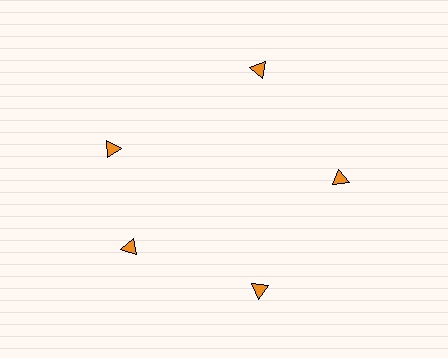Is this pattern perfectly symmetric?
No. The 5 orange triangles are arranged in a ring, but one element near the 10 o'clock position is rotated out of alignment along the ring, breaking the 5-fold rotational symmetry.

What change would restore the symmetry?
The symmetry would be restored by rotating it back into even spacing with its neighbors so that all 5 triangles sit at equal angles and equal distance from the center.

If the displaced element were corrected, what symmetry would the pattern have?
It would have 5-fold rotational symmetry — the pattern would map onto itself every 72 degrees.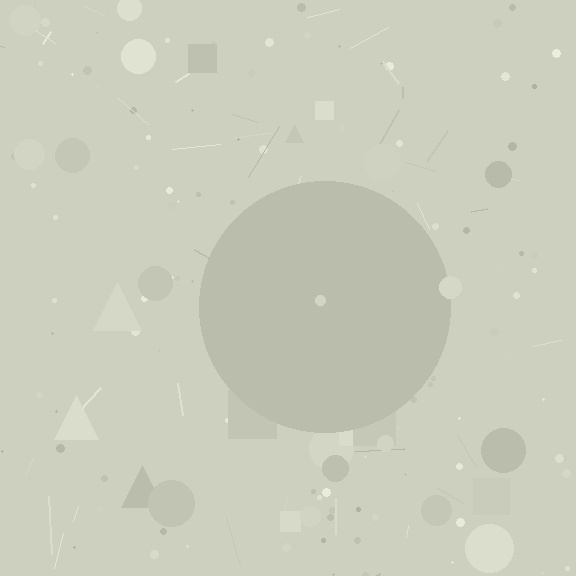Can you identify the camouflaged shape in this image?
The camouflaged shape is a circle.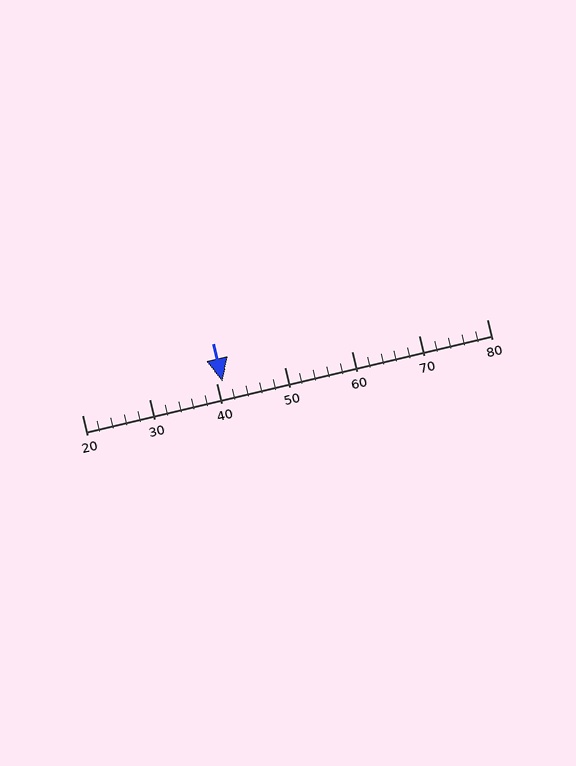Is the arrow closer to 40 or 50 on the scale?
The arrow is closer to 40.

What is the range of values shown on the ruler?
The ruler shows values from 20 to 80.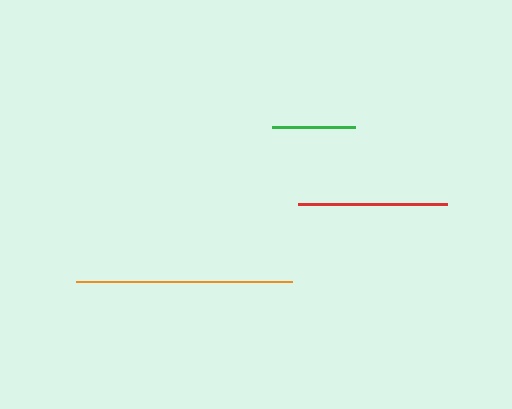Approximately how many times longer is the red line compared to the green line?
The red line is approximately 1.8 times the length of the green line.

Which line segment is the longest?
The orange line is the longest at approximately 215 pixels.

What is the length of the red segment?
The red segment is approximately 149 pixels long.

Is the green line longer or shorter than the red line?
The red line is longer than the green line.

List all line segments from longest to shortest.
From longest to shortest: orange, red, green.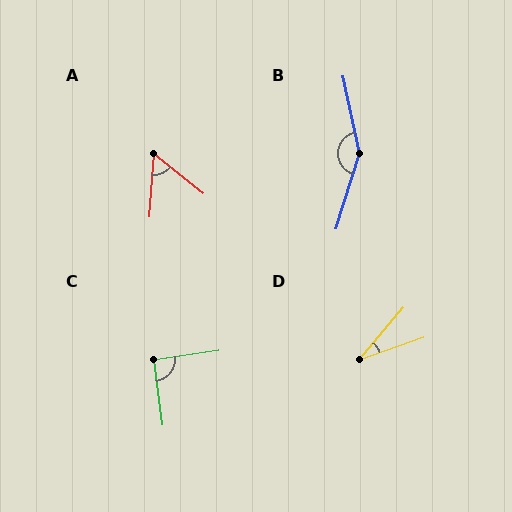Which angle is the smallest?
D, at approximately 31 degrees.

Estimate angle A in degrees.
Approximately 56 degrees.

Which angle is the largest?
B, at approximately 151 degrees.